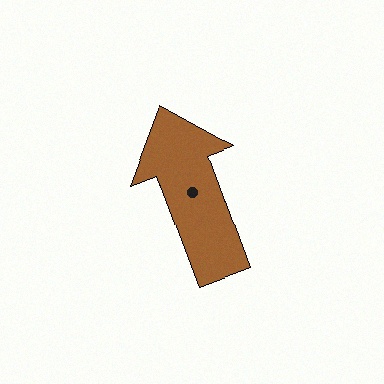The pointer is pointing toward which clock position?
Roughly 11 o'clock.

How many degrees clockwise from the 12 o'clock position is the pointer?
Approximately 340 degrees.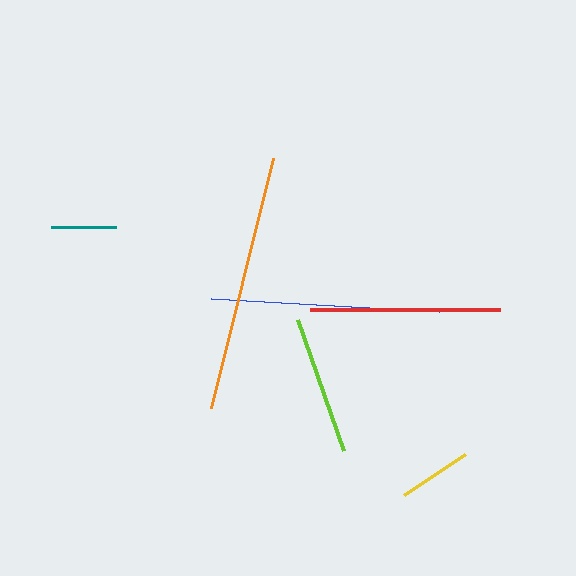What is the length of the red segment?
The red segment is approximately 191 pixels long.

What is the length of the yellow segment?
The yellow segment is approximately 74 pixels long.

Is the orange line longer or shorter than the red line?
The orange line is longer than the red line.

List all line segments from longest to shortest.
From longest to shortest: orange, blue, red, lime, yellow, teal.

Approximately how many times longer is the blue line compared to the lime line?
The blue line is approximately 1.7 times the length of the lime line.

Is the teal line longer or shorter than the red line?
The red line is longer than the teal line.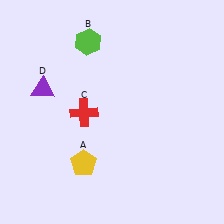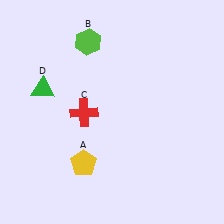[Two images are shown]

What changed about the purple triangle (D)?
In Image 1, D is purple. In Image 2, it changed to green.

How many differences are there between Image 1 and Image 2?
There is 1 difference between the two images.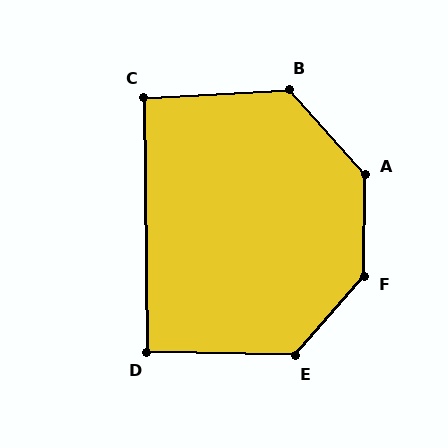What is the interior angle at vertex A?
Approximately 138 degrees (obtuse).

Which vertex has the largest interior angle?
F, at approximately 140 degrees.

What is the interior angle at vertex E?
Approximately 130 degrees (obtuse).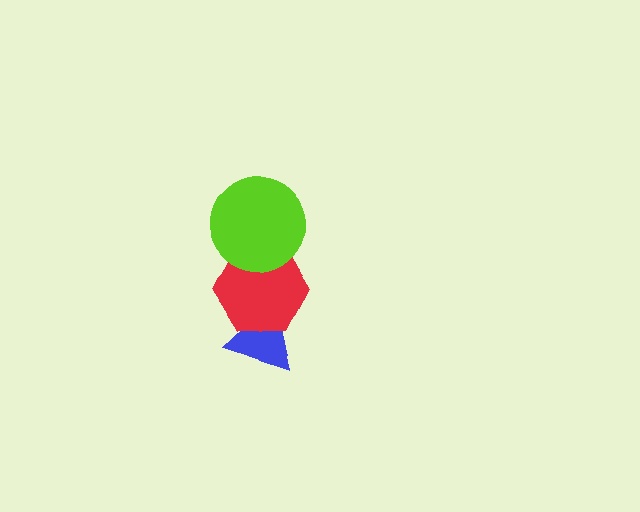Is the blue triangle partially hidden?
Yes, it is partially covered by another shape.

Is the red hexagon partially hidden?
Yes, it is partially covered by another shape.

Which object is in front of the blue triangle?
The red hexagon is in front of the blue triangle.